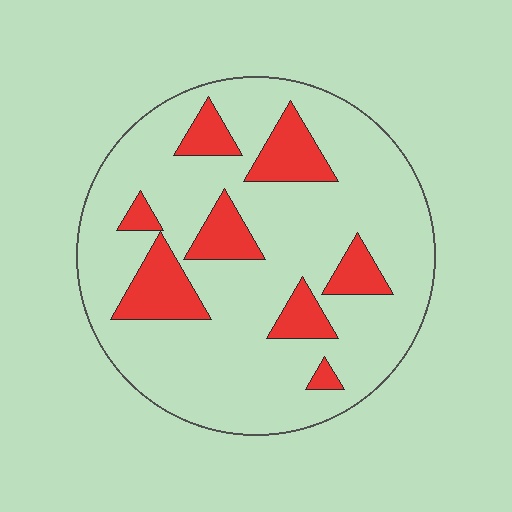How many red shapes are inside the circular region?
8.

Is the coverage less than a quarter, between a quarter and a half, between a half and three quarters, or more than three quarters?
Less than a quarter.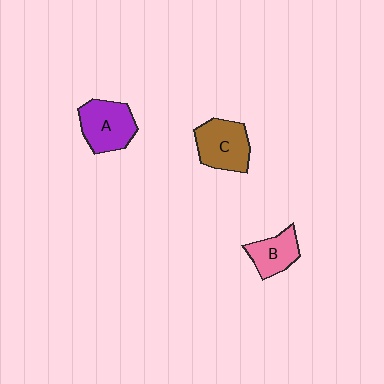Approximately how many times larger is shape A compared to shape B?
Approximately 1.4 times.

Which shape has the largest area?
Shape A (purple).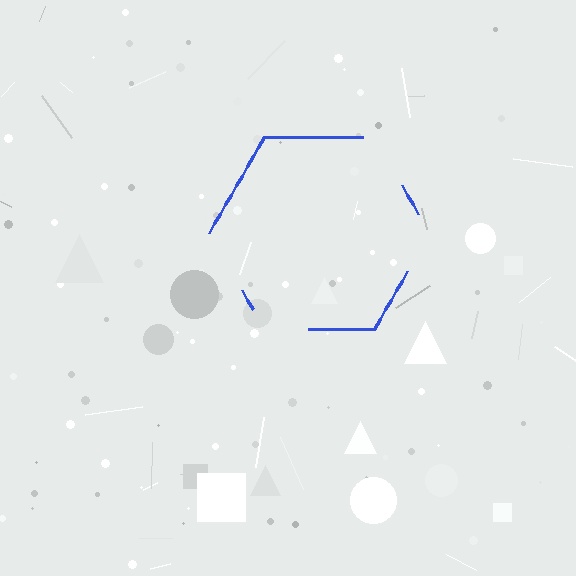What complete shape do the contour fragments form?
The contour fragments form a hexagon.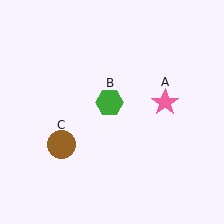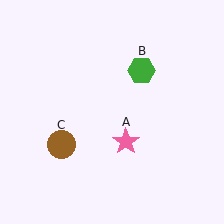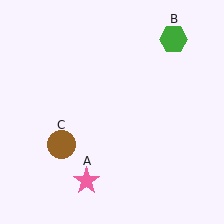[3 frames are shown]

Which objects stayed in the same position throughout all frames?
Brown circle (object C) remained stationary.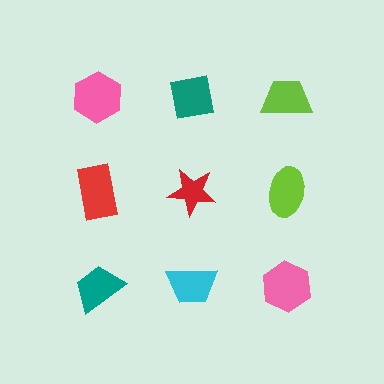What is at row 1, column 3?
A lime trapezoid.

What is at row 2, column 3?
A lime ellipse.